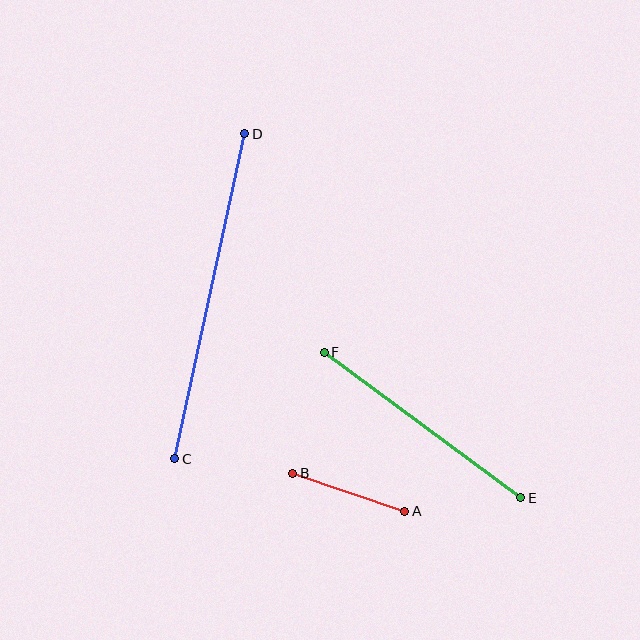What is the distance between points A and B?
The distance is approximately 118 pixels.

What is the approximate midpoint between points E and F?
The midpoint is at approximately (423, 425) pixels.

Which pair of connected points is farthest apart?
Points C and D are farthest apart.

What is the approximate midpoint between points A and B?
The midpoint is at approximately (349, 492) pixels.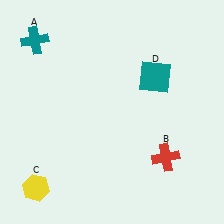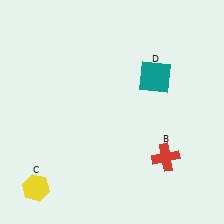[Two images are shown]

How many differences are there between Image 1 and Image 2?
There is 1 difference between the two images.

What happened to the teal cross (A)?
The teal cross (A) was removed in Image 2. It was in the top-left area of Image 1.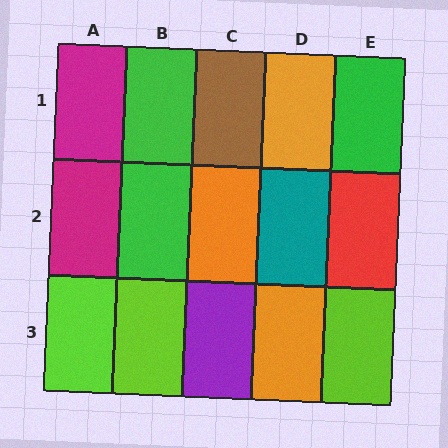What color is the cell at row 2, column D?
Teal.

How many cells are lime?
3 cells are lime.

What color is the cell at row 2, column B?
Green.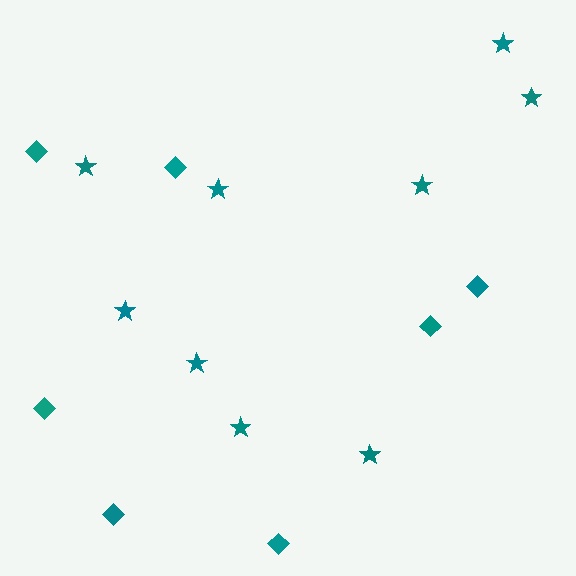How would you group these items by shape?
There are 2 groups: one group of stars (9) and one group of diamonds (7).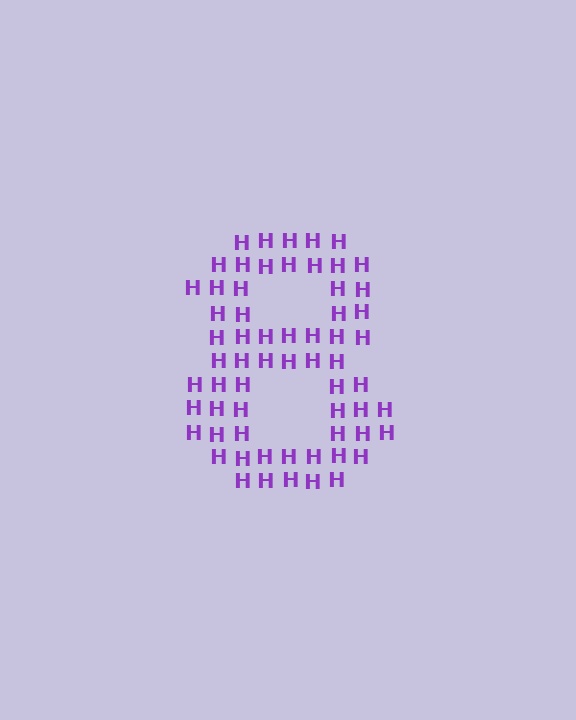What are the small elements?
The small elements are letter H's.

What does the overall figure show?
The overall figure shows the digit 8.